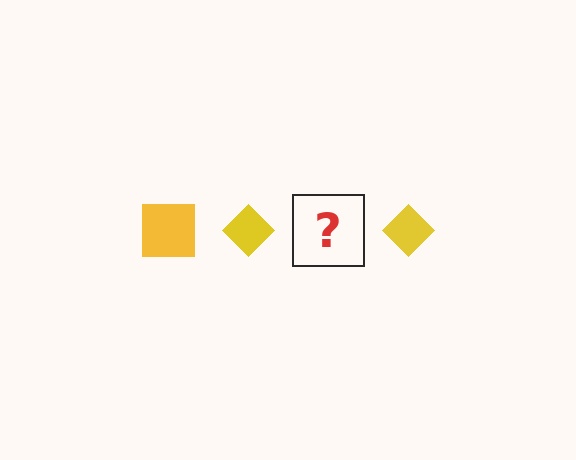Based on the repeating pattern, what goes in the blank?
The blank should be a yellow square.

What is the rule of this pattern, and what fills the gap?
The rule is that the pattern cycles through square, diamond shapes in yellow. The gap should be filled with a yellow square.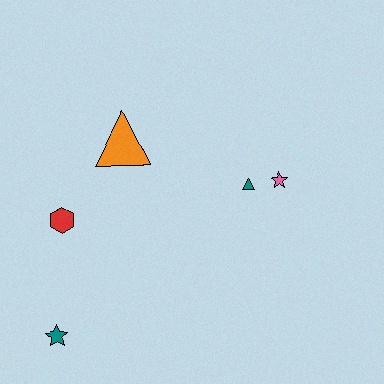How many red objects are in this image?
There is 1 red object.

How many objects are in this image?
There are 5 objects.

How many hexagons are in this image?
There is 1 hexagon.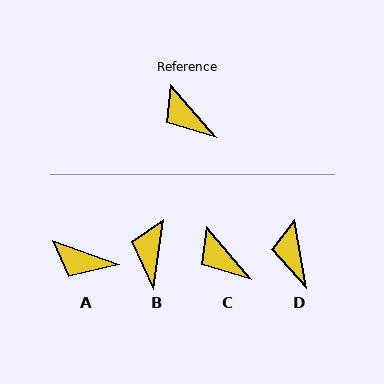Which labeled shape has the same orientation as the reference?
C.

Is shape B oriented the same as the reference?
No, it is off by about 48 degrees.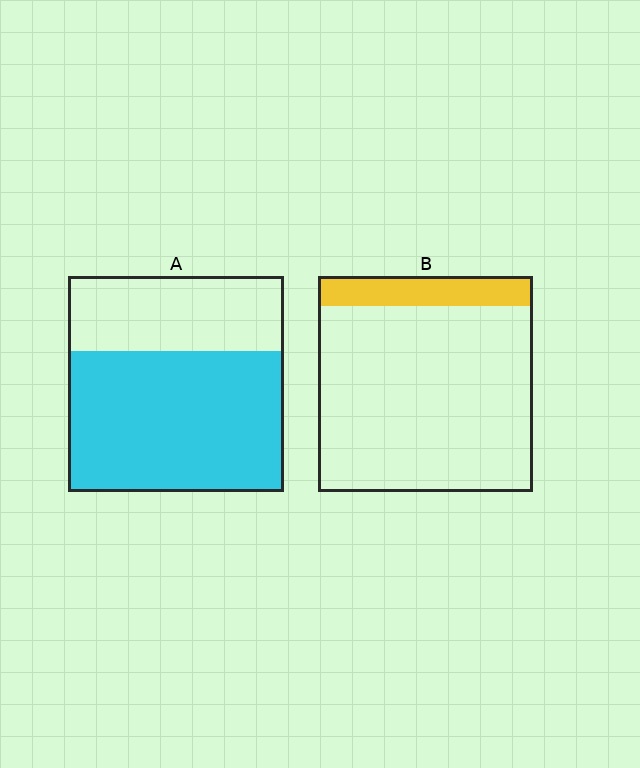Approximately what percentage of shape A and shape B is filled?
A is approximately 65% and B is approximately 15%.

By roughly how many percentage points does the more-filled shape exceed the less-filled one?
By roughly 50 percentage points (A over B).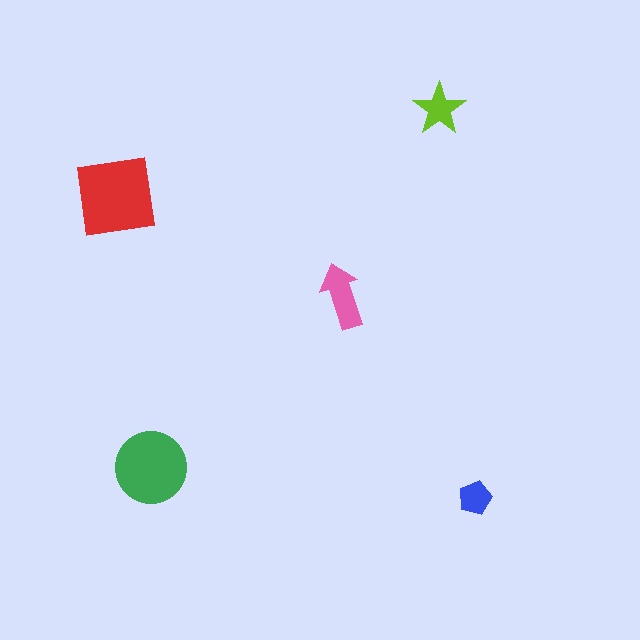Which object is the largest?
The red square.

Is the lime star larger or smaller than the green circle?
Smaller.